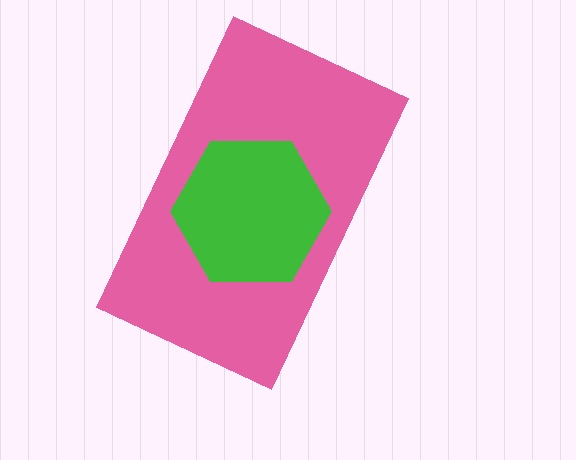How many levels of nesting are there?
2.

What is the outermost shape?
The pink rectangle.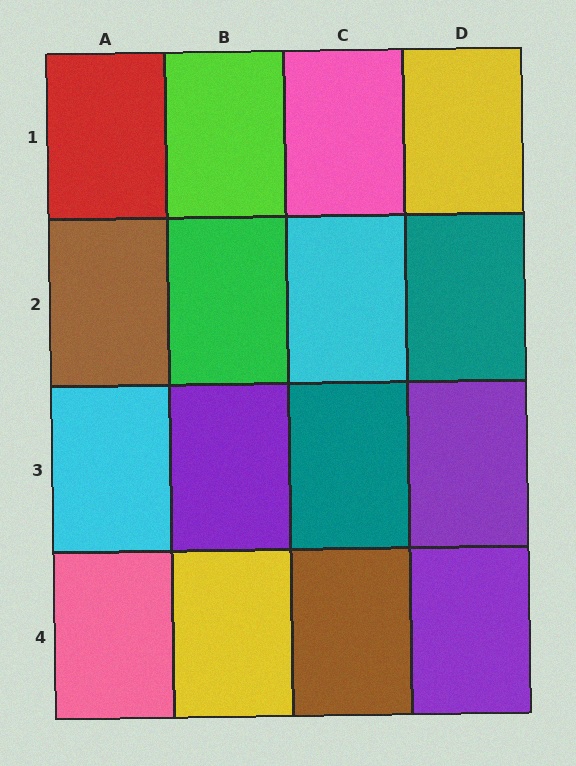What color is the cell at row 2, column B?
Green.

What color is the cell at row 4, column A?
Pink.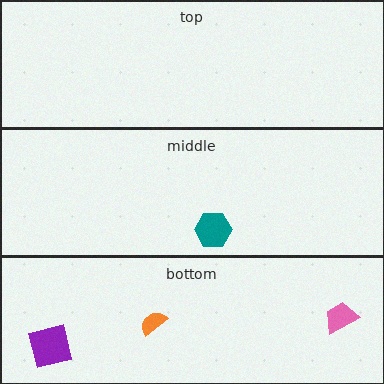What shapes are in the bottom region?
The orange semicircle, the pink trapezoid, the purple square.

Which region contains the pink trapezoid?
The bottom region.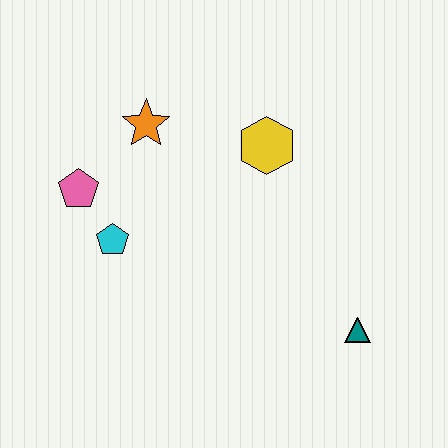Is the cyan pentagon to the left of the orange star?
Yes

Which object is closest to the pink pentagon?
The cyan pentagon is closest to the pink pentagon.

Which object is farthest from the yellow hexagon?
The teal triangle is farthest from the yellow hexagon.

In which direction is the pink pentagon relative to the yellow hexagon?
The pink pentagon is to the left of the yellow hexagon.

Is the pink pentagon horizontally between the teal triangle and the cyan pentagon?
No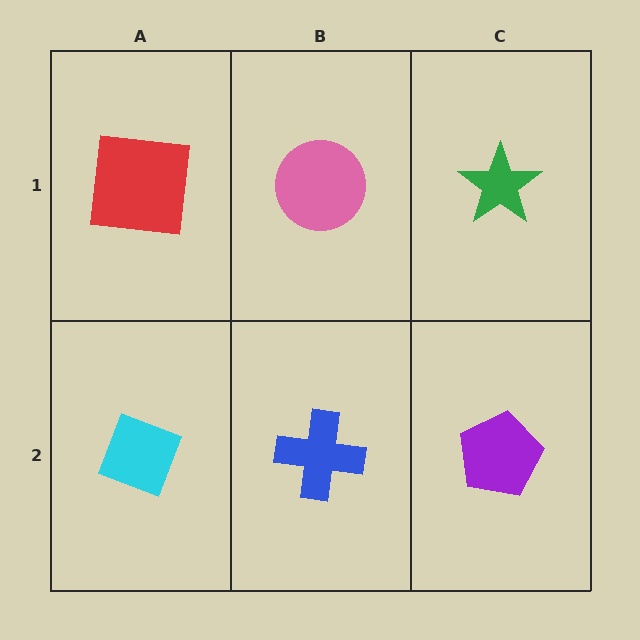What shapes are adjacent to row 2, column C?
A green star (row 1, column C), a blue cross (row 2, column B).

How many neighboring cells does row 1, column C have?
2.